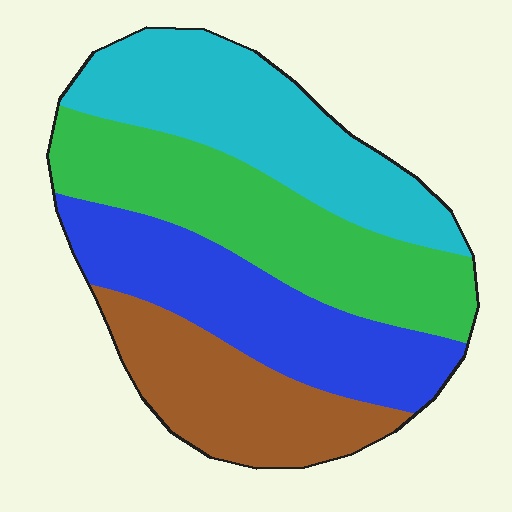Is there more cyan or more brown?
Cyan.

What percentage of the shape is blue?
Blue takes up about one quarter (1/4) of the shape.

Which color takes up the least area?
Brown, at roughly 20%.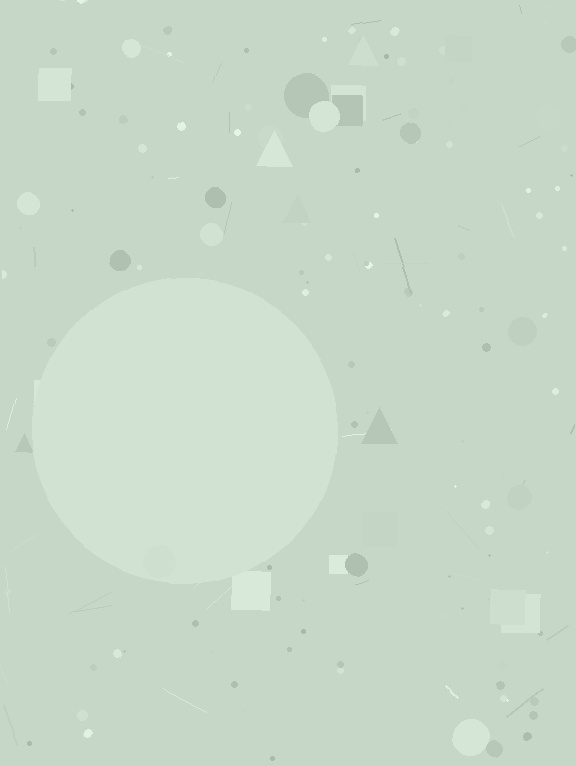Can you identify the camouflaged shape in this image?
The camouflaged shape is a circle.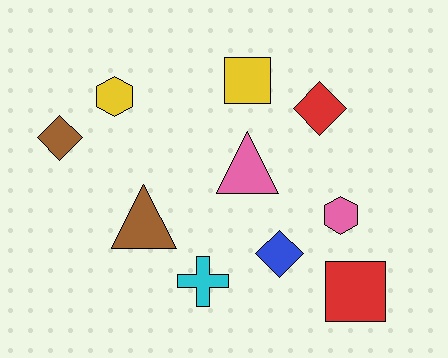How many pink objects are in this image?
There are 2 pink objects.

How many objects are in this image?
There are 10 objects.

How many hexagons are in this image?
There are 2 hexagons.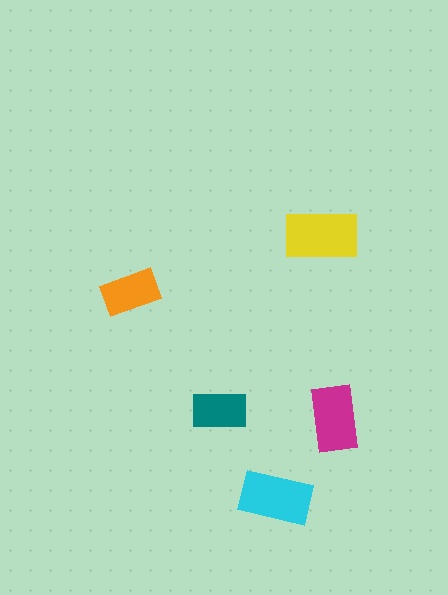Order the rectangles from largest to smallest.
the yellow one, the cyan one, the magenta one, the orange one, the teal one.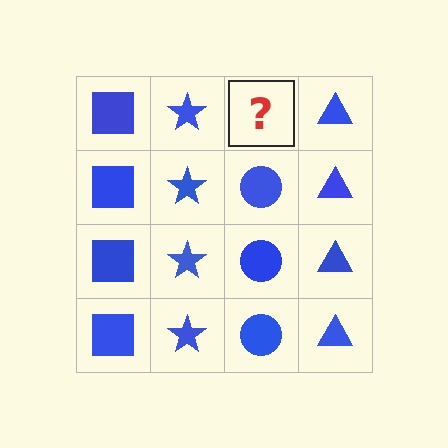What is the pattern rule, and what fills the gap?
The rule is that each column has a consistent shape. The gap should be filled with a blue circle.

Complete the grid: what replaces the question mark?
The question mark should be replaced with a blue circle.